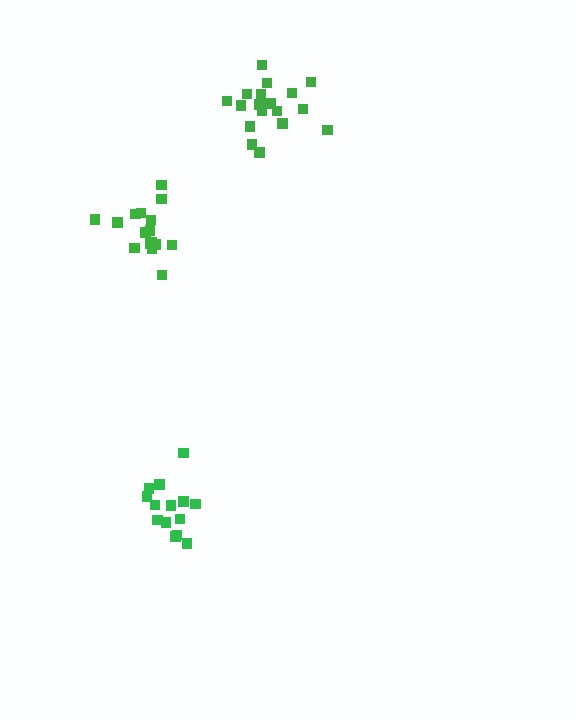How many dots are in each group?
Group 1: 16 dots, Group 2: 19 dots, Group 3: 14 dots (49 total).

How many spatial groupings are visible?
There are 3 spatial groupings.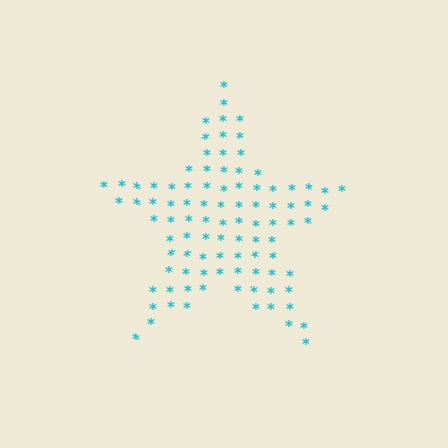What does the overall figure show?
The overall figure shows a star.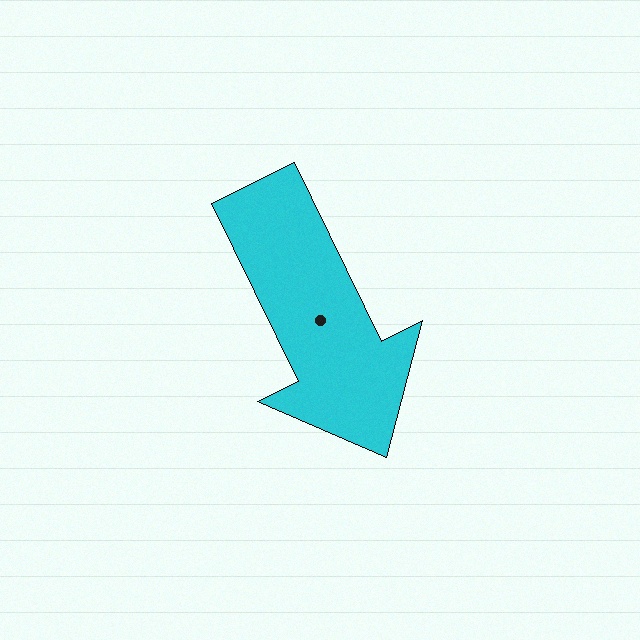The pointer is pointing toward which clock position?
Roughly 5 o'clock.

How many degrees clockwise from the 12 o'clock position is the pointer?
Approximately 154 degrees.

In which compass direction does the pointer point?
Southeast.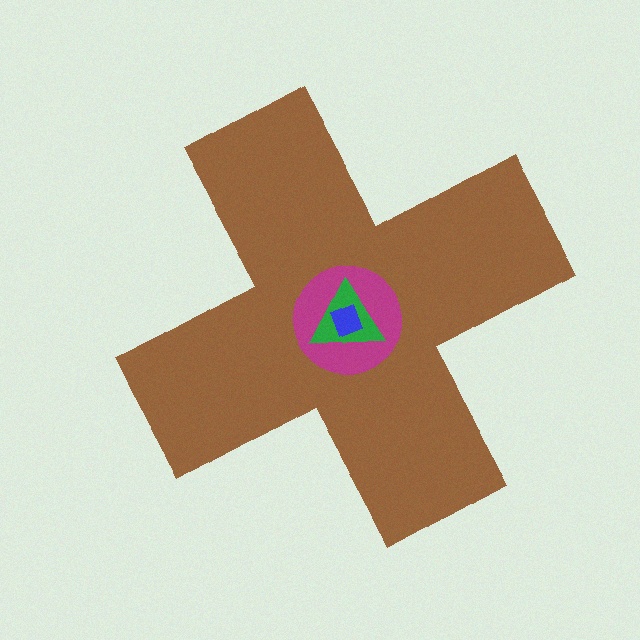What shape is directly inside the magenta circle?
The green triangle.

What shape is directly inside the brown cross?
The magenta circle.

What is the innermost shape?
The blue square.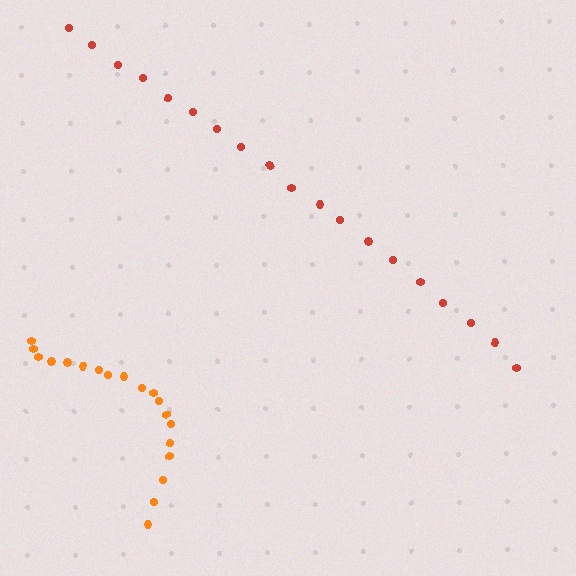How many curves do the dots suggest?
There are 2 distinct paths.